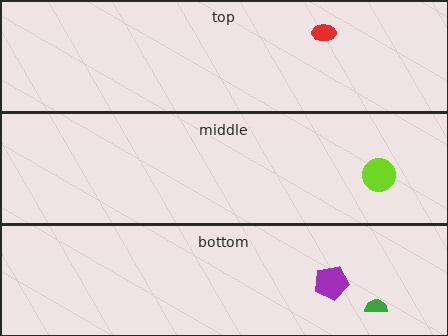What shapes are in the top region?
The red ellipse.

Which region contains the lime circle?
The middle region.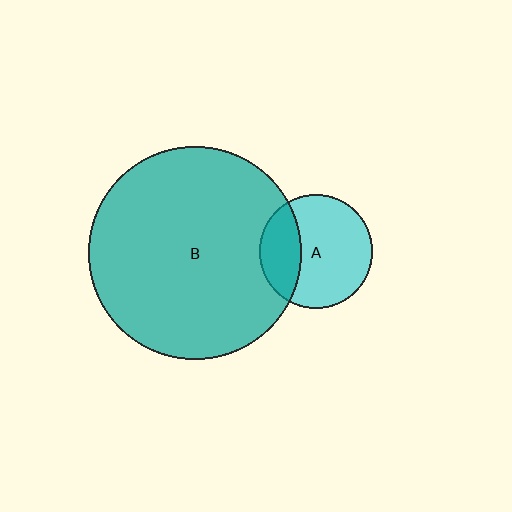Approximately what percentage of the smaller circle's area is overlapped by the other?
Approximately 30%.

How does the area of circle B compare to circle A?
Approximately 3.5 times.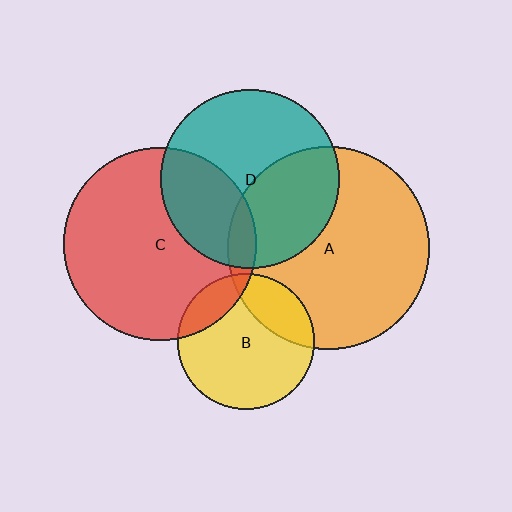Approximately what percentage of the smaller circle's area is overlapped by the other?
Approximately 25%.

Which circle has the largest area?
Circle A (orange).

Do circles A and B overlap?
Yes.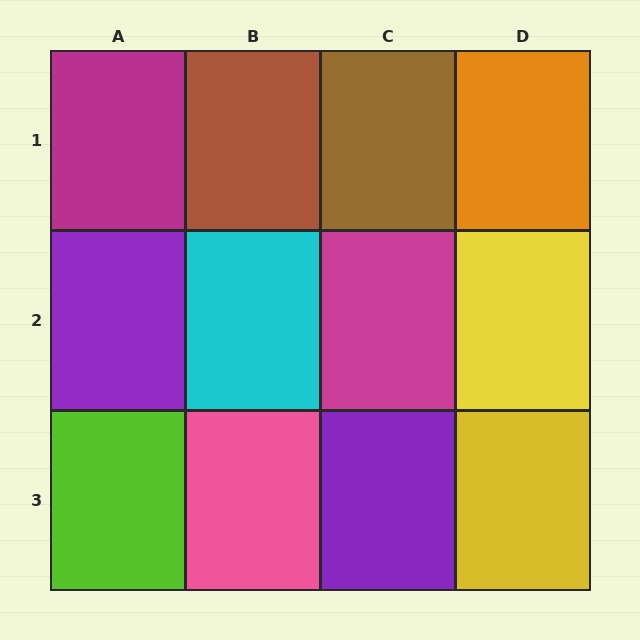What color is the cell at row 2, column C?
Magenta.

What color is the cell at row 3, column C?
Purple.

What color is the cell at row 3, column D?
Yellow.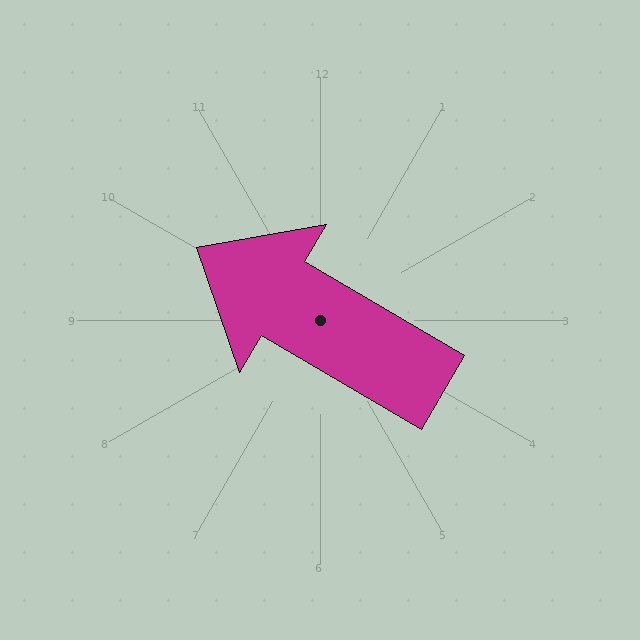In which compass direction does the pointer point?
Northwest.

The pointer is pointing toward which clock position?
Roughly 10 o'clock.